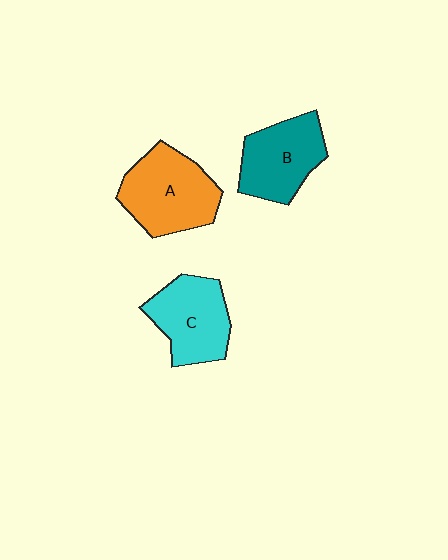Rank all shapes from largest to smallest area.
From largest to smallest: A (orange), C (cyan), B (teal).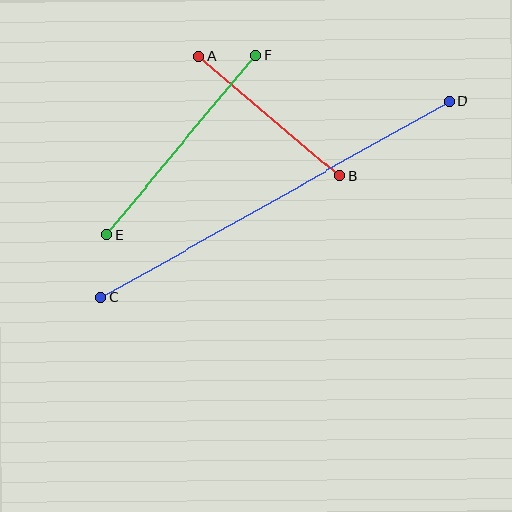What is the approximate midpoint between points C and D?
The midpoint is at approximately (275, 199) pixels.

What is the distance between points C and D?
The distance is approximately 400 pixels.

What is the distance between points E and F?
The distance is approximately 233 pixels.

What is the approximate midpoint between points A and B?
The midpoint is at approximately (269, 116) pixels.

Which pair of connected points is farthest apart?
Points C and D are farthest apart.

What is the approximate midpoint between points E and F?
The midpoint is at approximately (181, 145) pixels.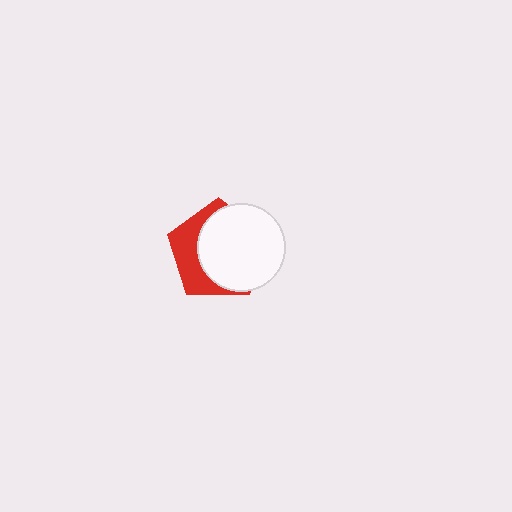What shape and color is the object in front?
The object in front is a white circle.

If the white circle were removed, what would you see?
You would see the complete red pentagon.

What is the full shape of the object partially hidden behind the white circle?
The partially hidden object is a red pentagon.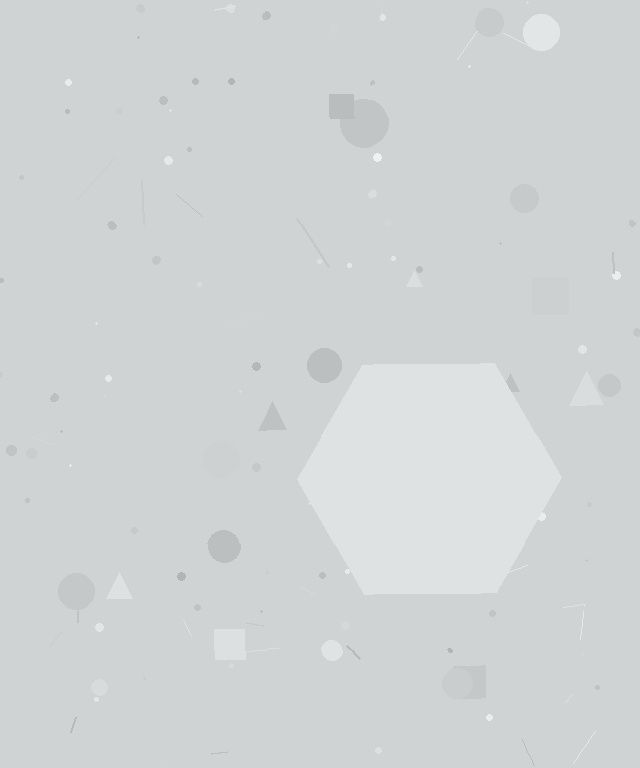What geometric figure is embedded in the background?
A hexagon is embedded in the background.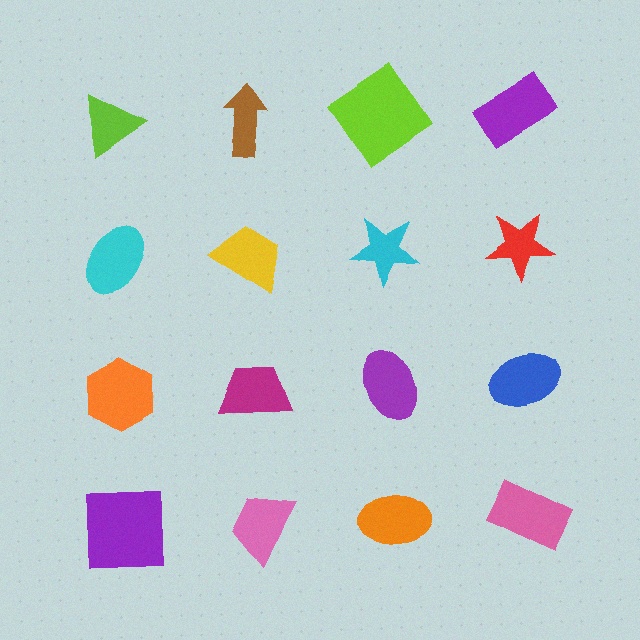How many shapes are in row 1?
4 shapes.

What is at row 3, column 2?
A magenta trapezoid.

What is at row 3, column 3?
A purple ellipse.